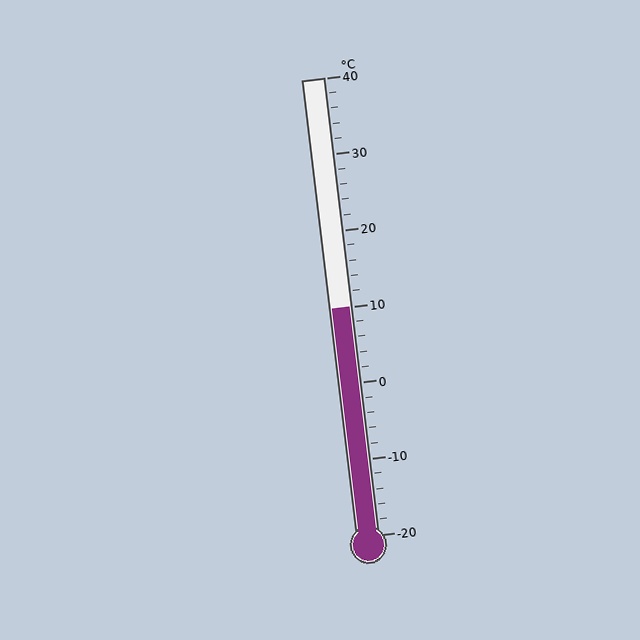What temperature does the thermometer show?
The thermometer shows approximately 10°C.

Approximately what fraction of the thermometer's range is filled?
The thermometer is filled to approximately 50% of its range.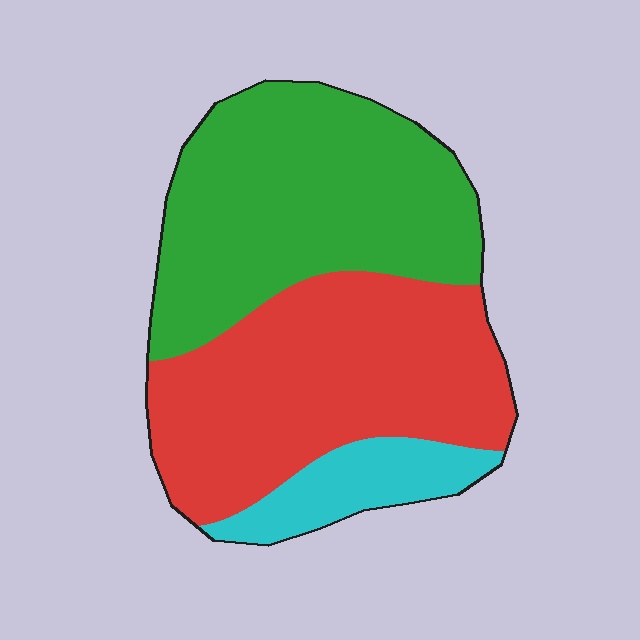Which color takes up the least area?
Cyan, at roughly 10%.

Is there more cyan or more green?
Green.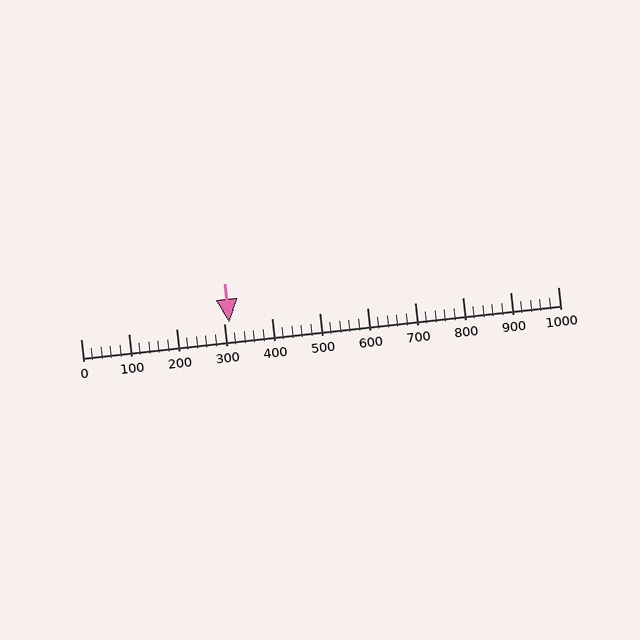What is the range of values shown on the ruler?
The ruler shows values from 0 to 1000.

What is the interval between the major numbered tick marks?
The major tick marks are spaced 100 units apart.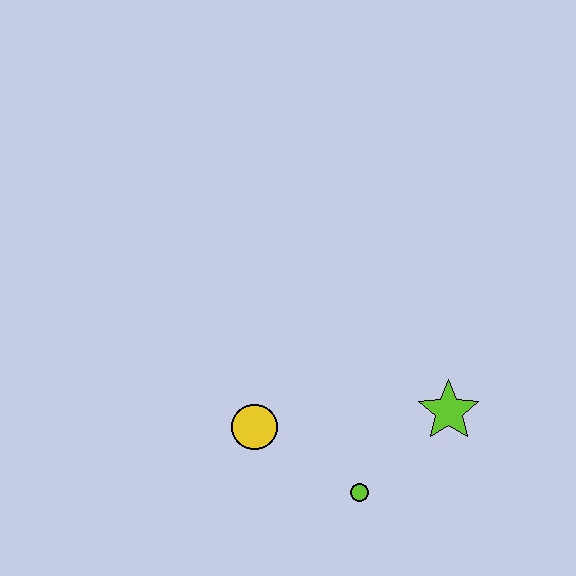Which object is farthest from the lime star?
The yellow circle is farthest from the lime star.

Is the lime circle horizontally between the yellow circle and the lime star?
Yes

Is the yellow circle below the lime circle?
No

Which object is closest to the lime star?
The lime circle is closest to the lime star.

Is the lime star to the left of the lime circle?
No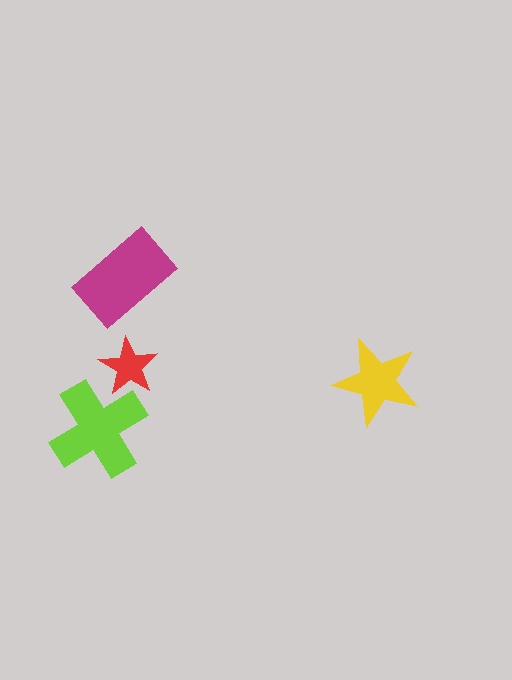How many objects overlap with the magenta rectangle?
0 objects overlap with the magenta rectangle.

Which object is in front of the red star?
The lime cross is in front of the red star.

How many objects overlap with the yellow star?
0 objects overlap with the yellow star.